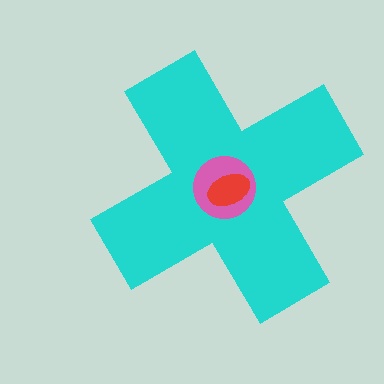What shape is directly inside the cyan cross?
The pink circle.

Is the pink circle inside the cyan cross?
Yes.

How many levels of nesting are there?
3.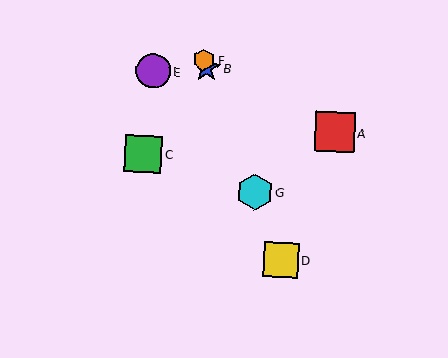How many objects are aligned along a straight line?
4 objects (B, D, F, G) are aligned along a straight line.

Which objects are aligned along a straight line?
Objects B, D, F, G are aligned along a straight line.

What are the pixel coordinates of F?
Object F is at (203, 60).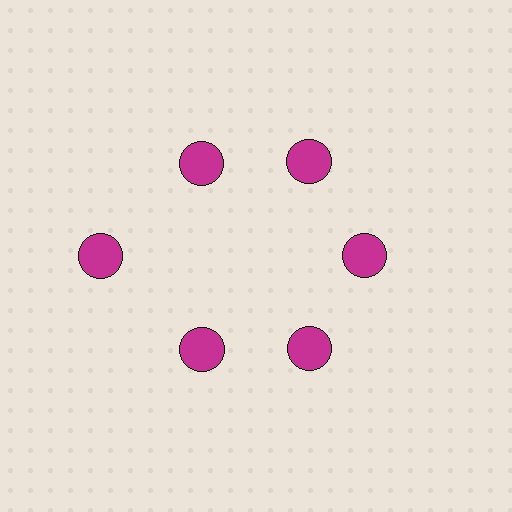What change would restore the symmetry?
The symmetry would be restored by moving it inward, back onto the ring so that all 6 circles sit at equal angles and equal distance from the center.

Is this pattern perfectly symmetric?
No. The 6 magenta circles are arranged in a ring, but one element near the 9 o'clock position is pushed outward from the center, breaking the 6-fold rotational symmetry.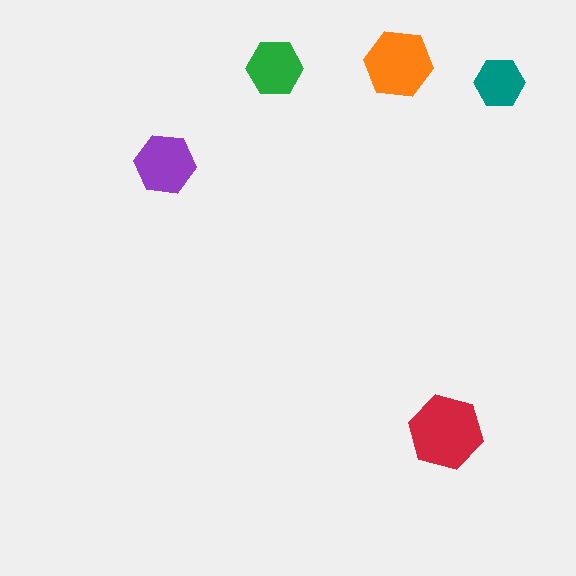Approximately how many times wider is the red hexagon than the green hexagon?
About 1.5 times wider.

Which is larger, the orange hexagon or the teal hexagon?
The orange one.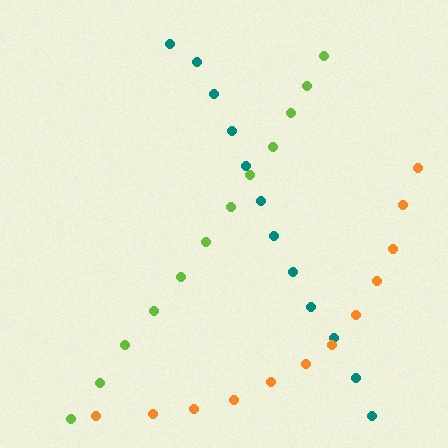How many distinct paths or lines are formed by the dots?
There are 3 distinct paths.